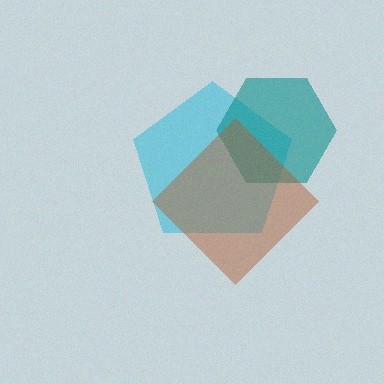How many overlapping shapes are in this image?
There are 3 overlapping shapes in the image.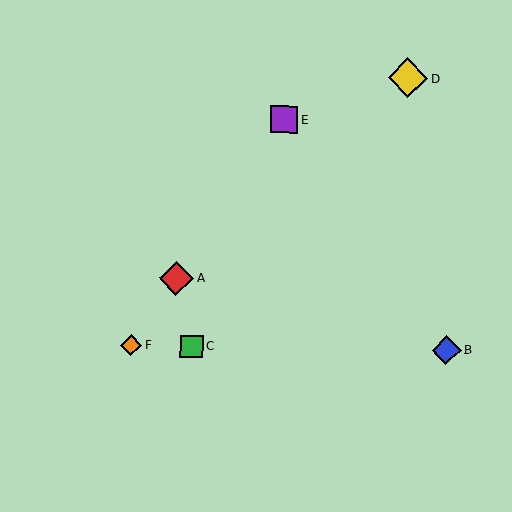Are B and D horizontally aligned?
No, B is at y≈350 and D is at y≈78.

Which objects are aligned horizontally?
Objects B, C, F are aligned horizontally.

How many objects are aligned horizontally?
3 objects (B, C, F) are aligned horizontally.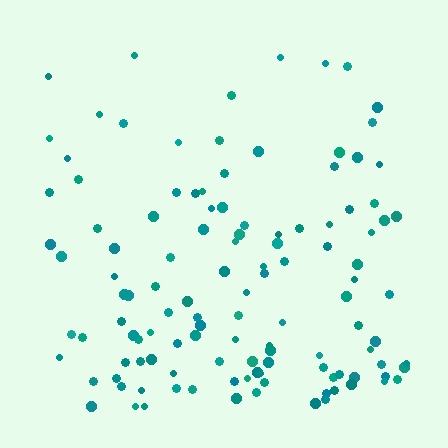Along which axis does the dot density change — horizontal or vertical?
Vertical.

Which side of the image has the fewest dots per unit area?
The top.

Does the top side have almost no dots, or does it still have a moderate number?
Still a moderate number, just noticeably fewer than the bottom.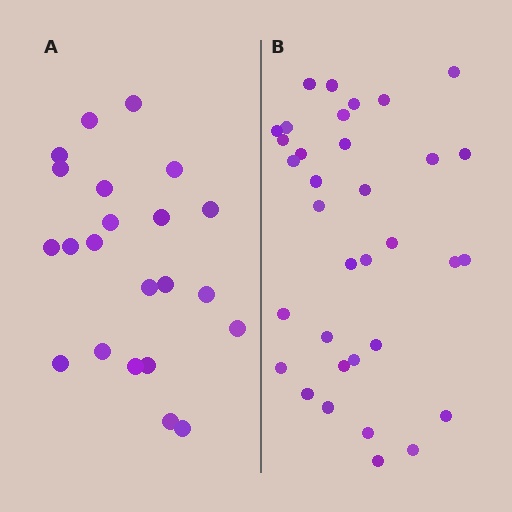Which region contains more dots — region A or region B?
Region B (the right region) has more dots.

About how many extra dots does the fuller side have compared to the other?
Region B has roughly 12 or so more dots than region A.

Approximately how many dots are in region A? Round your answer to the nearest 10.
About 20 dots. (The exact count is 22, which rounds to 20.)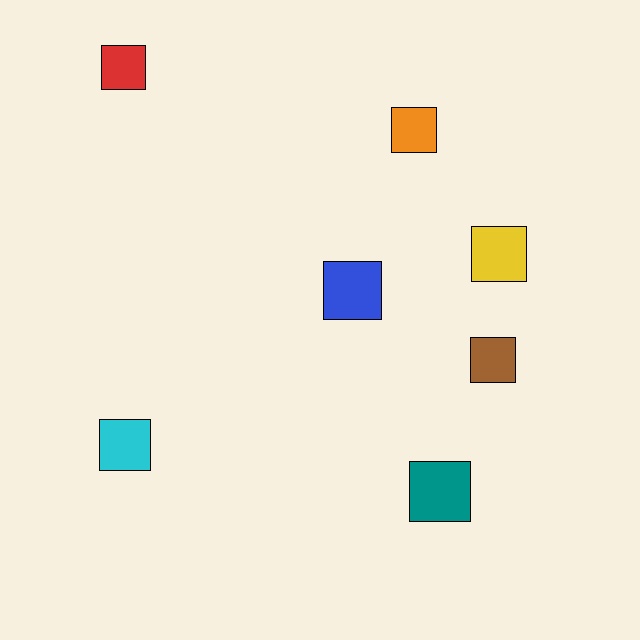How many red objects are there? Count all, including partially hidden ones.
There is 1 red object.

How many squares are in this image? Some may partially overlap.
There are 7 squares.